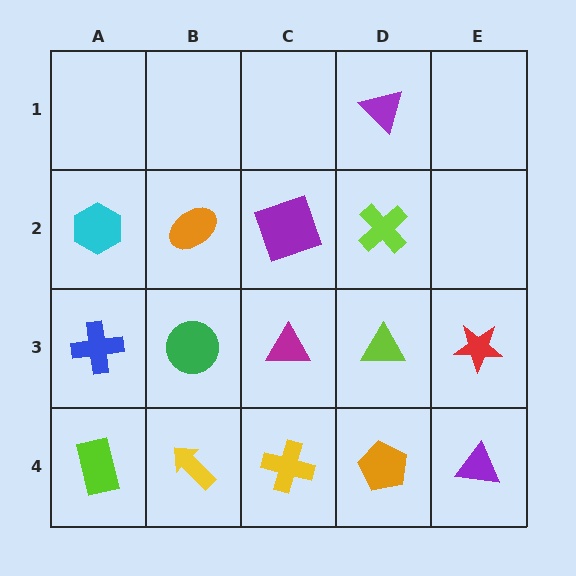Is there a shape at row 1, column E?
No, that cell is empty.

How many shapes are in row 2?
4 shapes.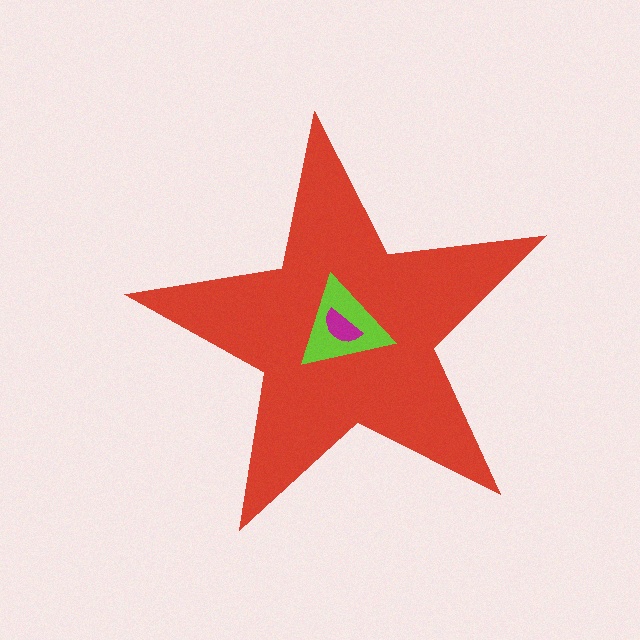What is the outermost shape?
The red star.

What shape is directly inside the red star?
The lime triangle.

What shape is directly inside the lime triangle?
The magenta semicircle.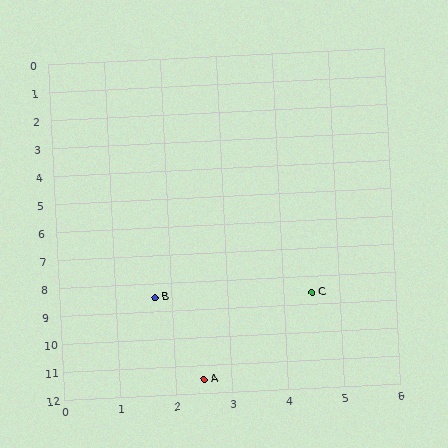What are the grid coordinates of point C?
Point C is at approximately (4.5, 8.6).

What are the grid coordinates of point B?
Point B is at approximately (1.7, 8.5).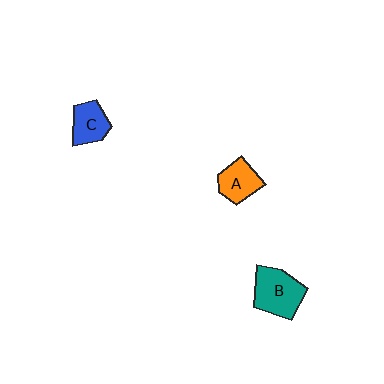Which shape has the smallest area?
Shape C (blue).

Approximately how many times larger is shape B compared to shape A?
Approximately 1.4 times.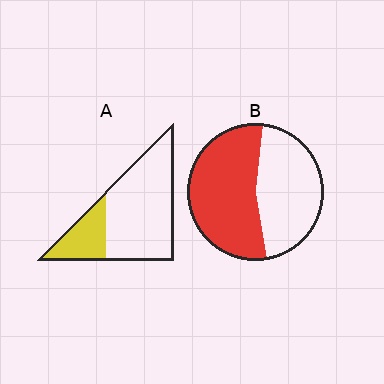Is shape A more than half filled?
No.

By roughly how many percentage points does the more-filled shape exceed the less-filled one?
By roughly 30 percentage points (B over A).